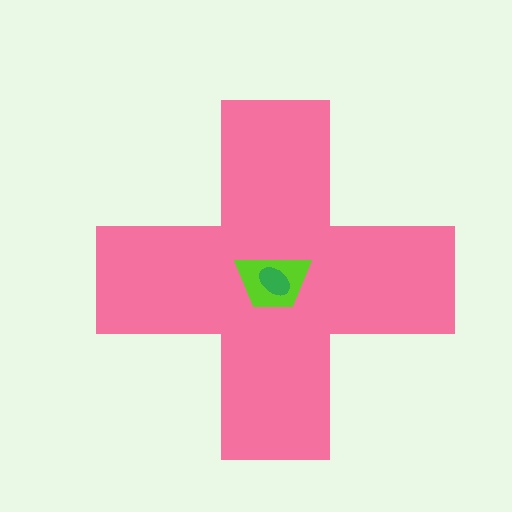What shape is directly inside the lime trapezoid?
The green ellipse.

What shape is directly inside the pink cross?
The lime trapezoid.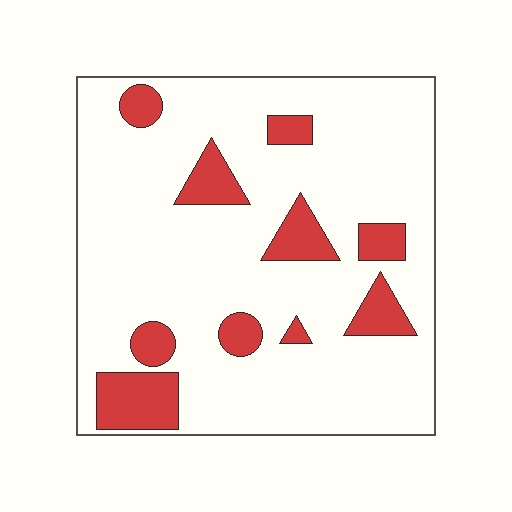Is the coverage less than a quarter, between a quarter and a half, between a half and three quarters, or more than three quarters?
Less than a quarter.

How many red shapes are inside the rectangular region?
10.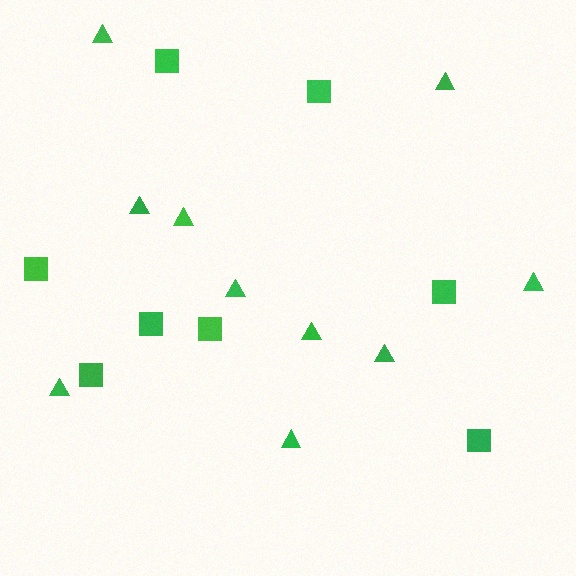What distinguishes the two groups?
There are 2 groups: one group of squares (8) and one group of triangles (10).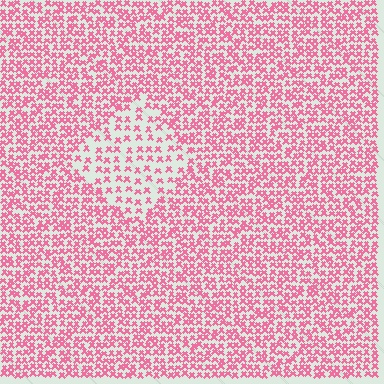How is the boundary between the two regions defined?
The boundary is defined by a change in element density (approximately 2.0x ratio). All elements are the same color, size, and shape.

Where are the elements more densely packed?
The elements are more densely packed outside the diamond boundary.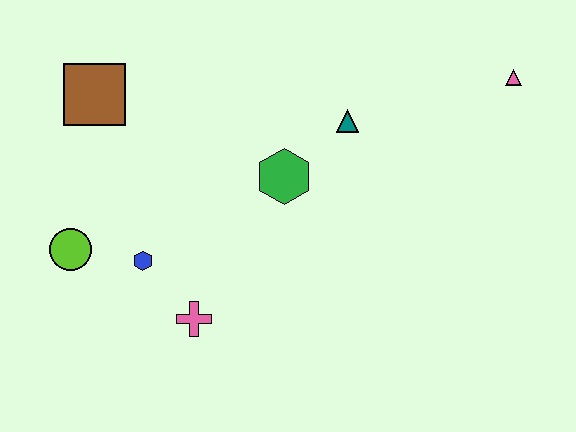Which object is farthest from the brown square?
The pink triangle is farthest from the brown square.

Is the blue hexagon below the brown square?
Yes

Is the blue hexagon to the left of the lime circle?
No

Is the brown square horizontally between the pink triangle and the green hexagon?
No